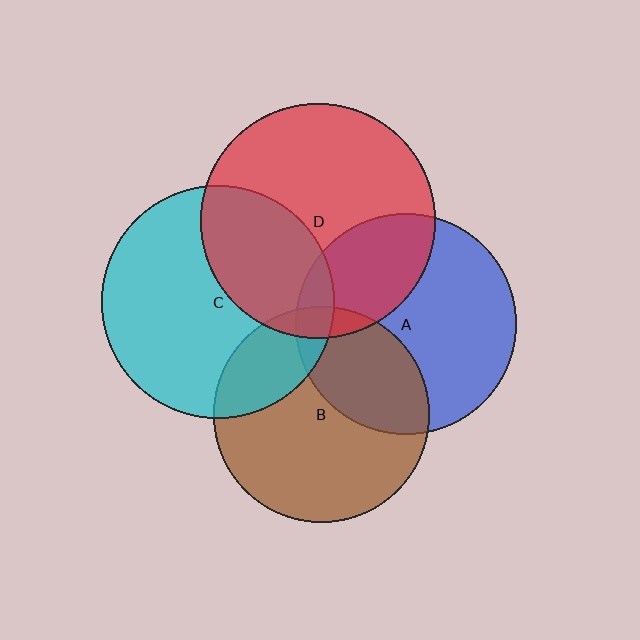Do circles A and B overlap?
Yes.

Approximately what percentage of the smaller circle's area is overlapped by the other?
Approximately 35%.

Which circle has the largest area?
Circle D (red).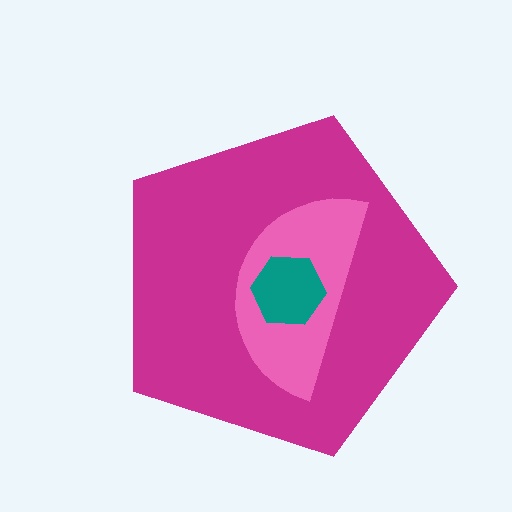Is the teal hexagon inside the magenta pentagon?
Yes.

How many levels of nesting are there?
3.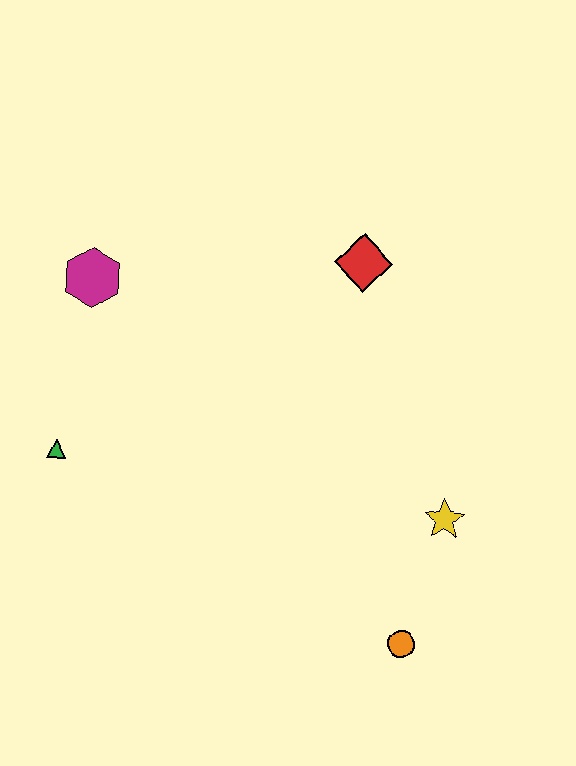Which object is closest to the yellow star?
The orange circle is closest to the yellow star.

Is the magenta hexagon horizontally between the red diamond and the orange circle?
No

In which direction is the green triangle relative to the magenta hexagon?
The green triangle is below the magenta hexagon.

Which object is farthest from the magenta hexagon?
The orange circle is farthest from the magenta hexagon.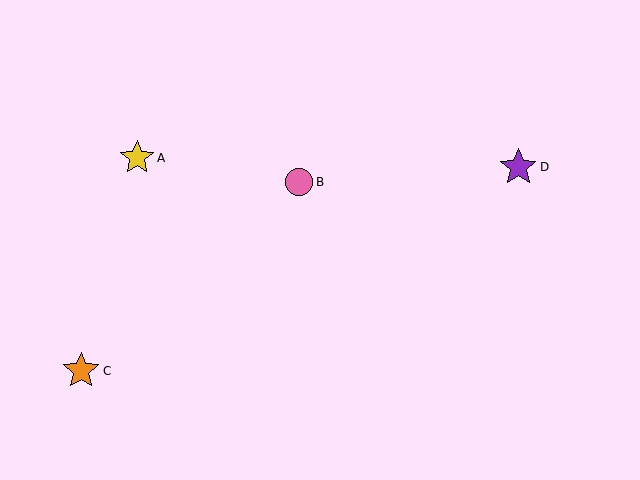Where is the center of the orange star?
The center of the orange star is at (81, 371).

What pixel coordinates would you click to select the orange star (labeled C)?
Click at (81, 371) to select the orange star C.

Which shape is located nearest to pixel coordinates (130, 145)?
The yellow star (labeled A) at (137, 158) is nearest to that location.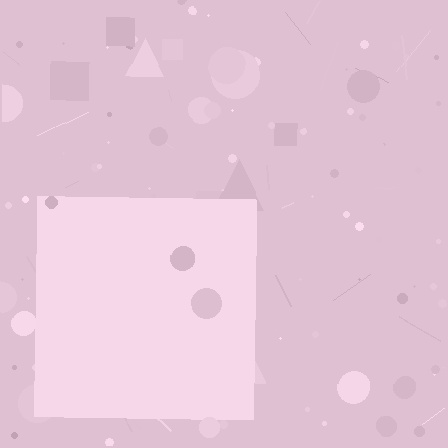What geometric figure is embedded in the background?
A square is embedded in the background.